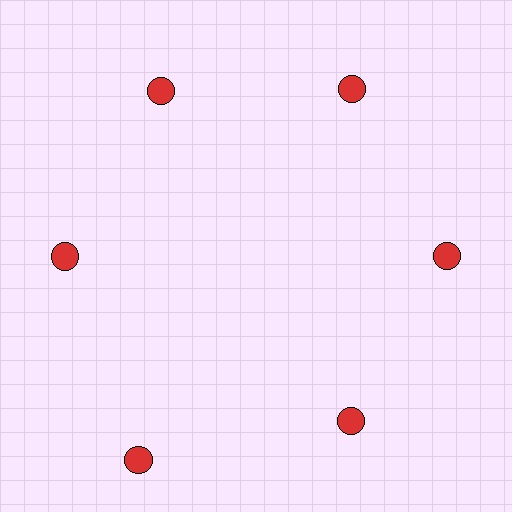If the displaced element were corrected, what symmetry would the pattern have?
It would have 6-fold rotational symmetry — the pattern would map onto itself every 60 degrees.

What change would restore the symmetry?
The symmetry would be restored by moving it inward, back onto the ring so that all 6 circles sit at equal angles and equal distance from the center.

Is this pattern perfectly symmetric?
No. The 6 red circles are arranged in a ring, but one element near the 7 o'clock position is pushed outward from the center, breaking the 6-fold rotational symmetry.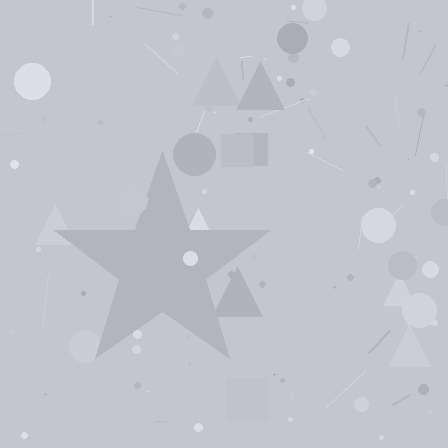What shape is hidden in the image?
A star is hidden in the image.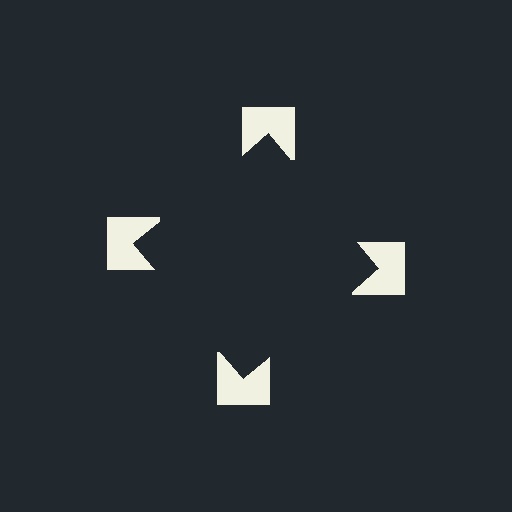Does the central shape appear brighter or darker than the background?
It typically appears slightly darker than the background, even though no actual brightness change is drawn.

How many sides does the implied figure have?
4 sides.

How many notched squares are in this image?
There are 4 — one at each vertex of the illusory square.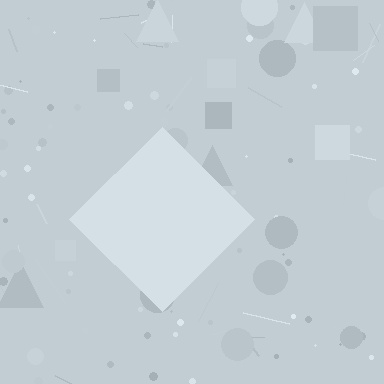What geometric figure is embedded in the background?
A diamond is embedded in the background.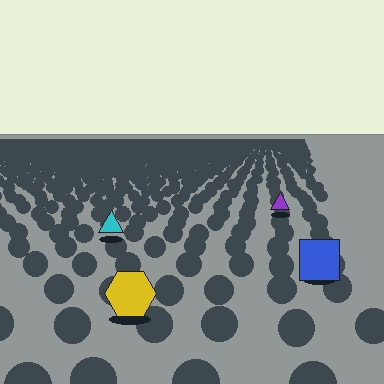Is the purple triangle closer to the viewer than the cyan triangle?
No. The cyan triangle is closer — you can tell from the texture gradient: the ground texture is coarser near it.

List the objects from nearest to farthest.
From nearest to farthest: the yellow hexagon, the blue square, the cyan triangle, the purple triangle.